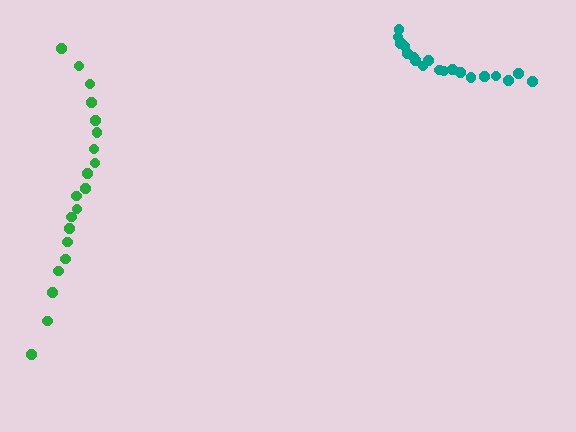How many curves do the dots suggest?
There are 2 distinct paths.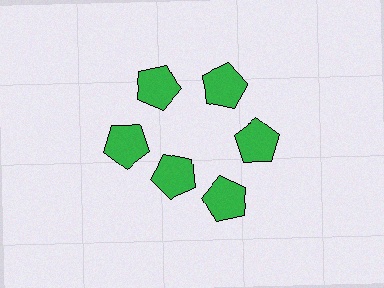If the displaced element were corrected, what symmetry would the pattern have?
It would have 6-fold rotational symmetry — the pattern would map onto itself every 60 degrees.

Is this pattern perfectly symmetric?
No. The 6 green pentagons are arranged in a ring, but one element near the 7 o'clock position is pulled inward toward the center, breaking the 6-fold rotational symmetry.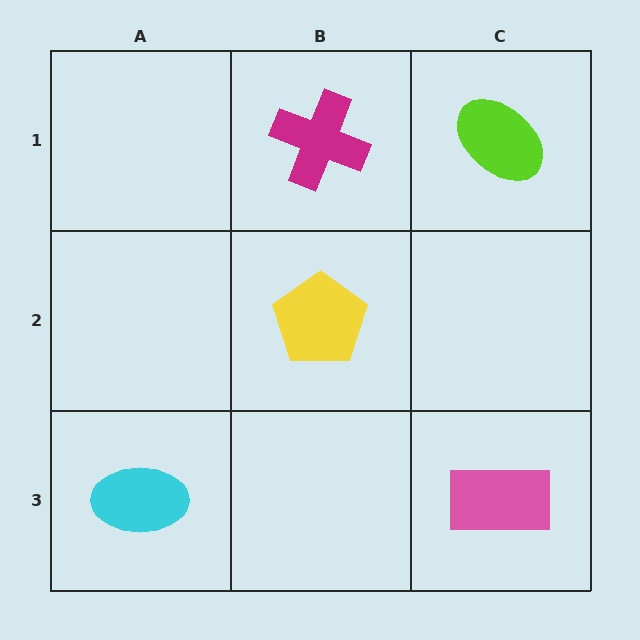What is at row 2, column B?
A yellow pentagon.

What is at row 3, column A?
A cyan ellipse.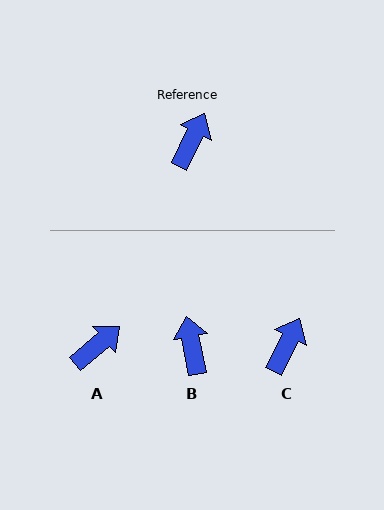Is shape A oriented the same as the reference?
No, it is off by about 24 degrees.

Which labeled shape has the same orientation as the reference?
C.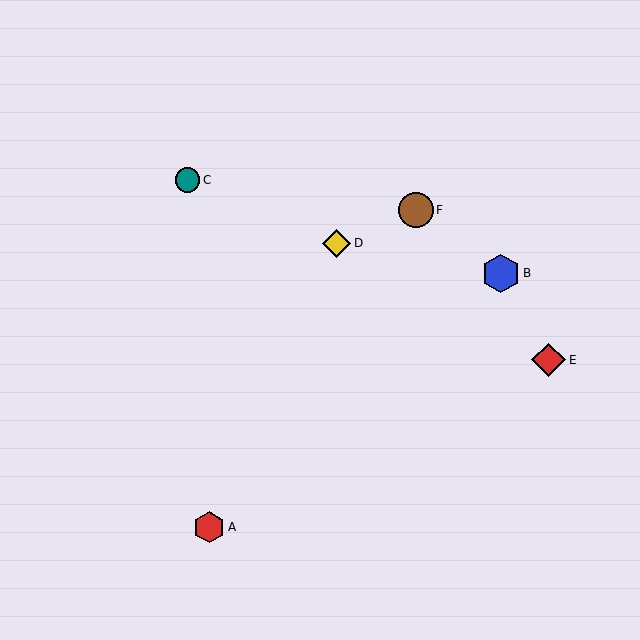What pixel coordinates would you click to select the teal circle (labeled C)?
Click at (187, 180) to select the teal circle C.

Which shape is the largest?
The blue hexagon (labeled B) is the largest.